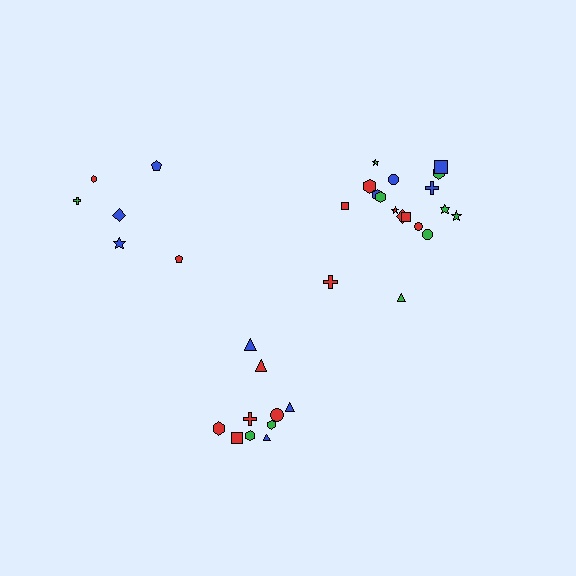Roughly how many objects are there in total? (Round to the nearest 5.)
Roughly 35 objects in total.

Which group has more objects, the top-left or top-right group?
The top-right group.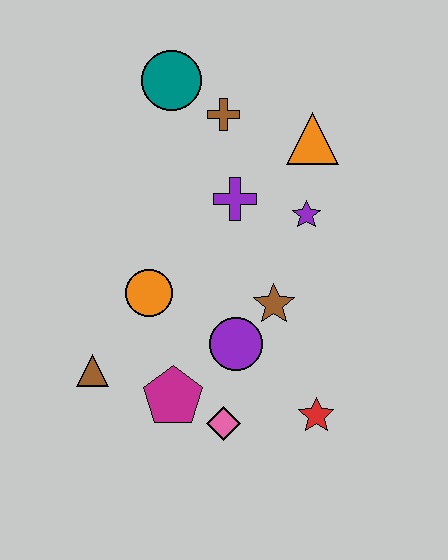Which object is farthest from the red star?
The teal circle is farthest from the red star.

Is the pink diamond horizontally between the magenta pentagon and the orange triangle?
Yes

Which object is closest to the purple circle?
The brown star is closest to the purple circle.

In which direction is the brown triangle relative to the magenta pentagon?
The brown triangle is to the left of the magenta pentagon.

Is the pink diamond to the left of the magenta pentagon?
No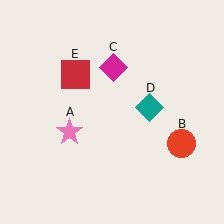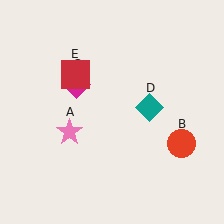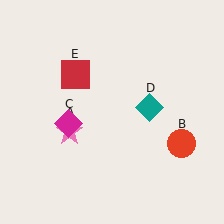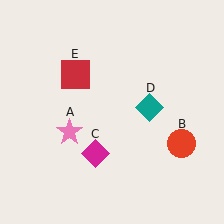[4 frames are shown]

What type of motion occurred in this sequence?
The magenta diamond (object C) rotated counterclockwise around the center of the scene.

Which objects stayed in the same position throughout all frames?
Pink star (object A) and red circle (object B) and teal diamond (object D) and red square (object E) remained stationary.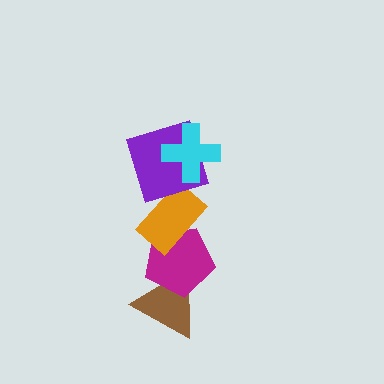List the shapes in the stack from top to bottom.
From top to bottom: the cyan cross, the purple square, the orange rectangle, the magenta pentagon, the brown triangle.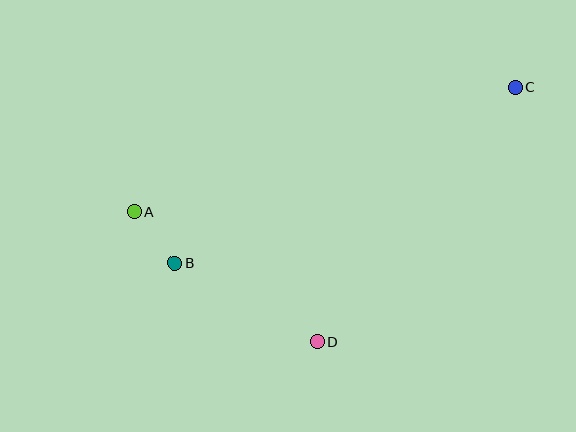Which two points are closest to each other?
Points A and B are closest to each other.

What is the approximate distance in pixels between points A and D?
The distance between A and D is approximately 225 pixels.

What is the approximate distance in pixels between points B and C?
The distance between B and C is approximately 383 pixels.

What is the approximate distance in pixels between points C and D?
The distance between C and D is approximately 322 pixels.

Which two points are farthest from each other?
Points A and C are farthest from each other.